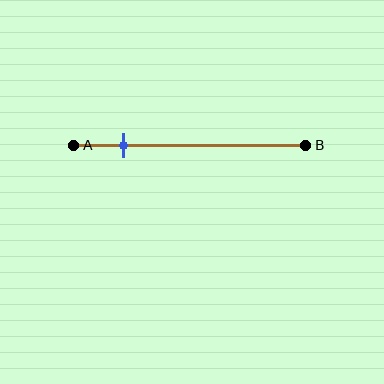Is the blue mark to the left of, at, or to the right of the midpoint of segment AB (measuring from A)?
The blue mark is to the left of the midpoint of segment AB.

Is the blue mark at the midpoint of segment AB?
No, the mark is at about 20% from A, not at the 50% midpoint.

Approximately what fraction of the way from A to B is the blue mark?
The blue mark is approximately 20% of the way from A to B.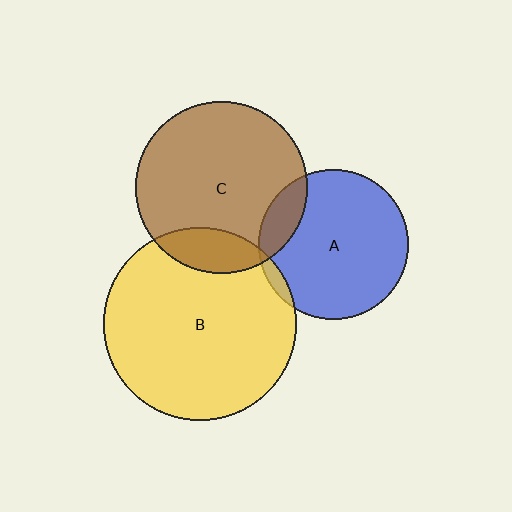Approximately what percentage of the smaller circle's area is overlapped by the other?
Approximately 15%.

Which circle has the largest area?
Circle B (yellow).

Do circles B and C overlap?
Yes.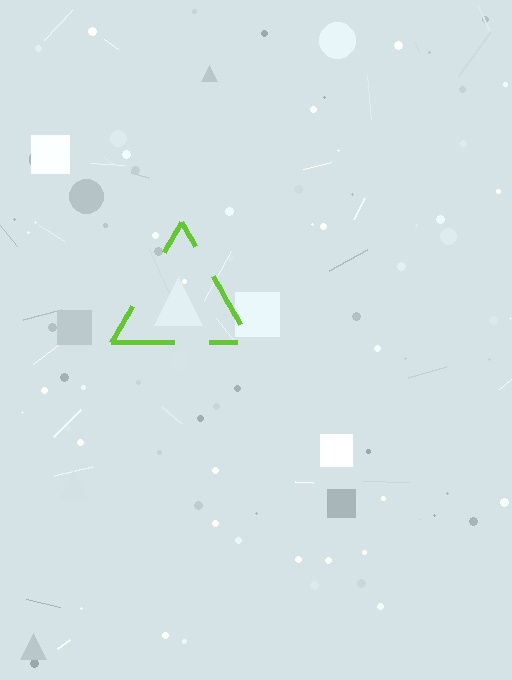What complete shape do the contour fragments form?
The contour fragments form a triangle.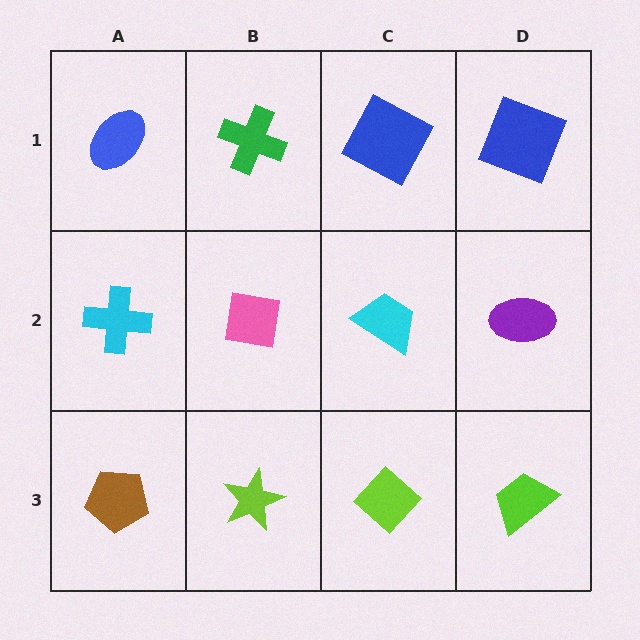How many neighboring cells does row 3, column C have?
3.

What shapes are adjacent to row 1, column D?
A purple ellipse (row 2, column D), a blue square (row 1, column C).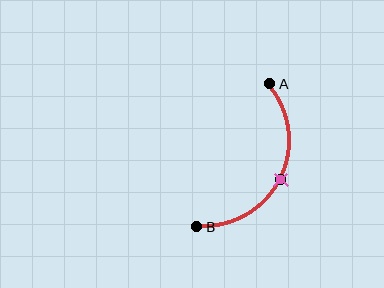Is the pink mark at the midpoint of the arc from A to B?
Yes. The pink mark lies on the arc at equal arc-length from both A and B — it is the arc midpoint.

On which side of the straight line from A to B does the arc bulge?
The arc bulges to the right of the straight line connecting A and B.